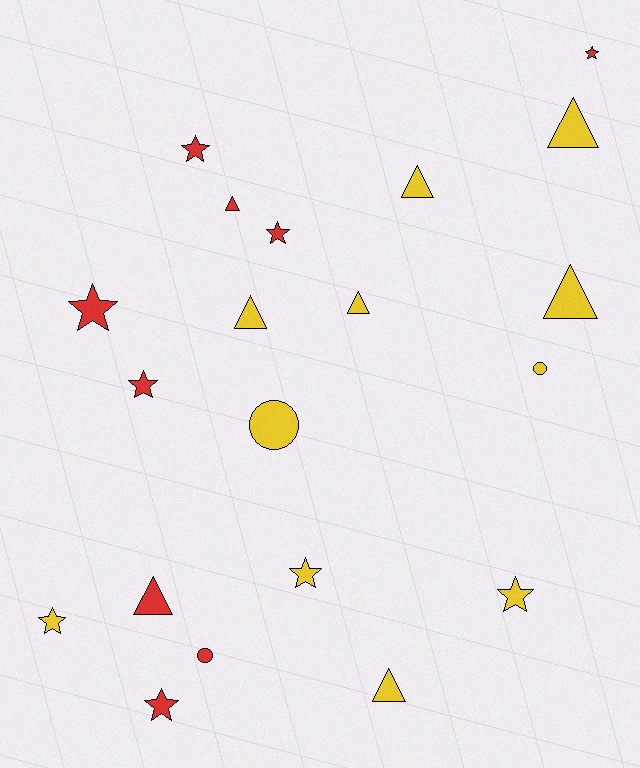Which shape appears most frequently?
Star, with 9 objects.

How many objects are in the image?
There are 20 objects.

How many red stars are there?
There are 6 red stars.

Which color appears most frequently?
Yellow, with 11 objects.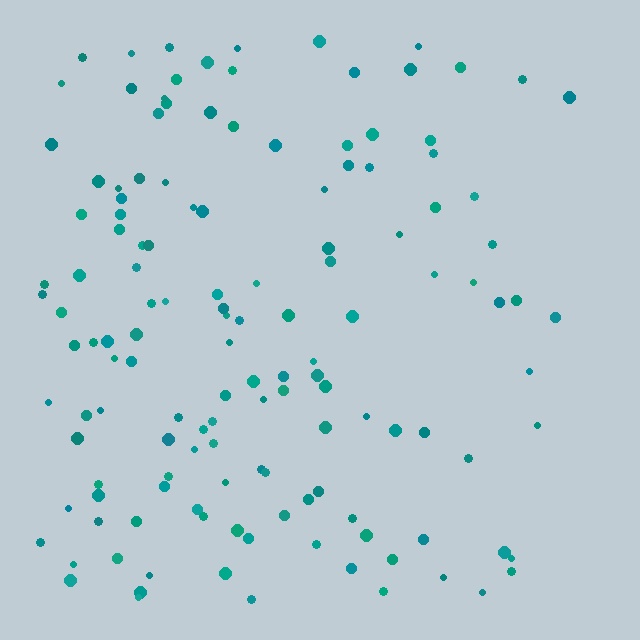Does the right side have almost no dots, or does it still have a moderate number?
Still a moderate number, just noticeably fewer than the left.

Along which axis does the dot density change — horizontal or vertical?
Horizontal.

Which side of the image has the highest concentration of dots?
The left.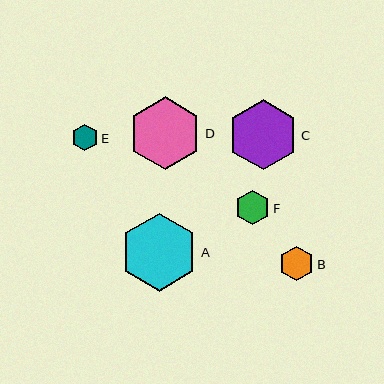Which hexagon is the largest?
Hexagon A is the largest with a size of approximately 78 pixels.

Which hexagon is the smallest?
Hexagon E is the smallest with a size of approximately 26 pixels.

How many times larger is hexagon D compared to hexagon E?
Hexagon D is approximately 2.8 times the size of hexagon E.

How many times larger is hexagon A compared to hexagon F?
Hexagon A is approximately 2.2 times the size of hexagon F.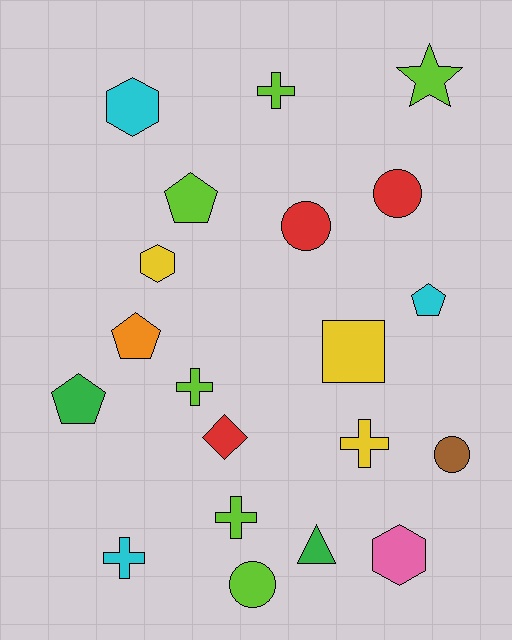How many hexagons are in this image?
There are 3 hexagons.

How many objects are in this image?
There are 20 objects.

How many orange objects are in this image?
There is 1 orange object.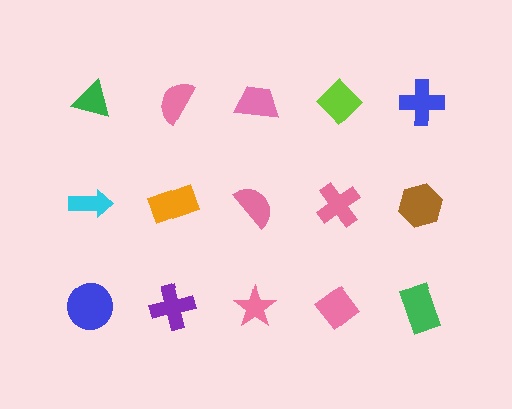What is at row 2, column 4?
A pink cross.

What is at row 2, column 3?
A pink semicircle.